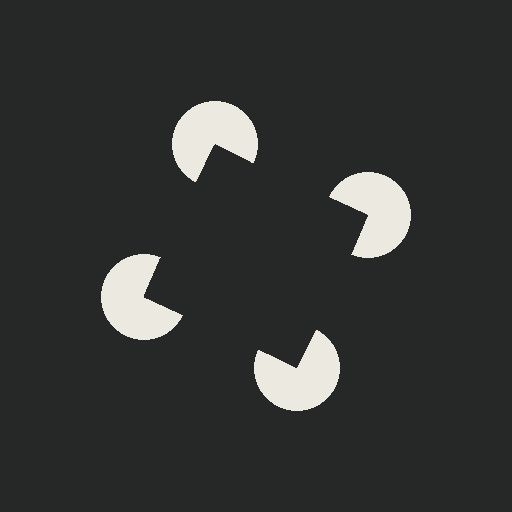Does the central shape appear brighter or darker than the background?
It typically appears slightly darker than the background, even though no actual brightness change is drawn.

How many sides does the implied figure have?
4 sides.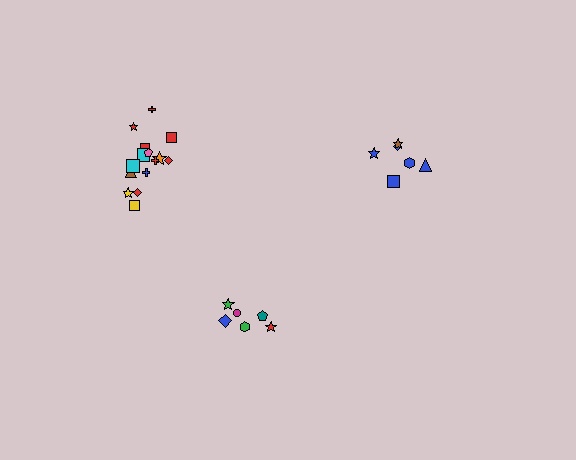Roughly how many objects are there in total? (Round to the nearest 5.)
Roughly 25 objects in total.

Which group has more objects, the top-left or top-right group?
The top-left group.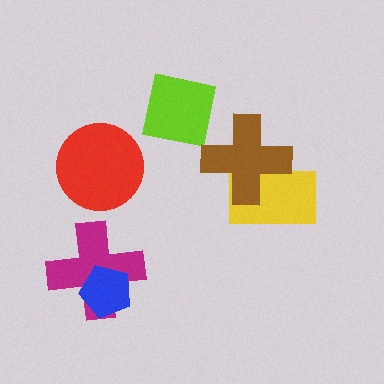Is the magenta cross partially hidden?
Yes, it is partially covered by another shape.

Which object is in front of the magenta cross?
The blue pentagon is in front of the magenta cross.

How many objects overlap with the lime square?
0 objects overlap with the lime square.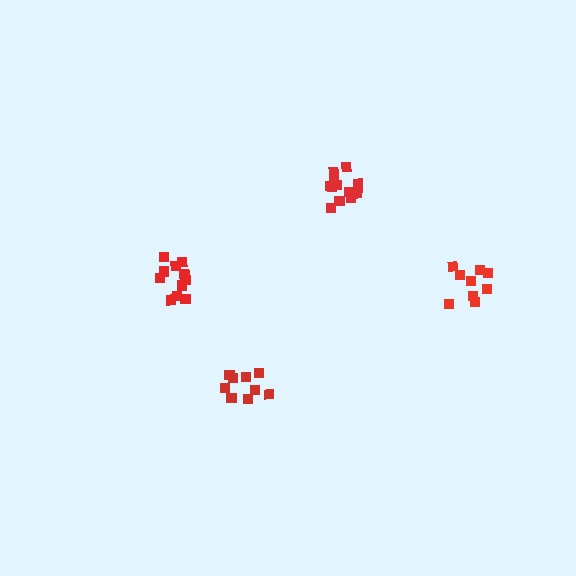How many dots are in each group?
Group 1: 9 dots, Group 2: 13 dots, Group 3: 12 dots, Group 4: 9 dots (43 total).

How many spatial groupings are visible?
There are 4 spatial groupings.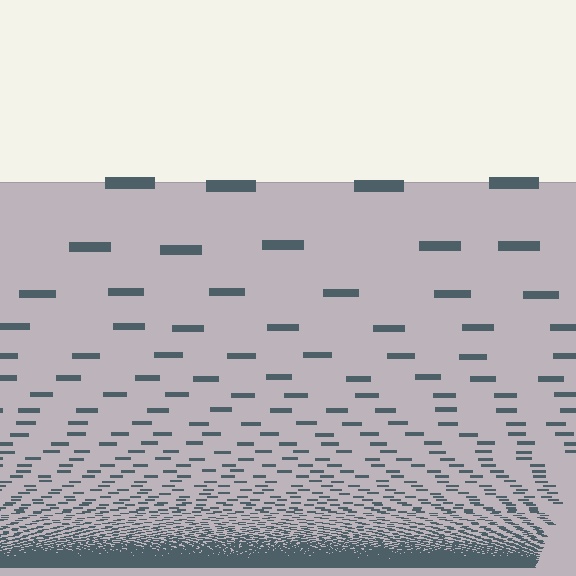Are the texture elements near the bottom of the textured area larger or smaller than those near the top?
Smaller. The gradient is inverted — elements near the bottom are smaller and denser.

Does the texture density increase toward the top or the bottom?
Density increases toward the bottom.